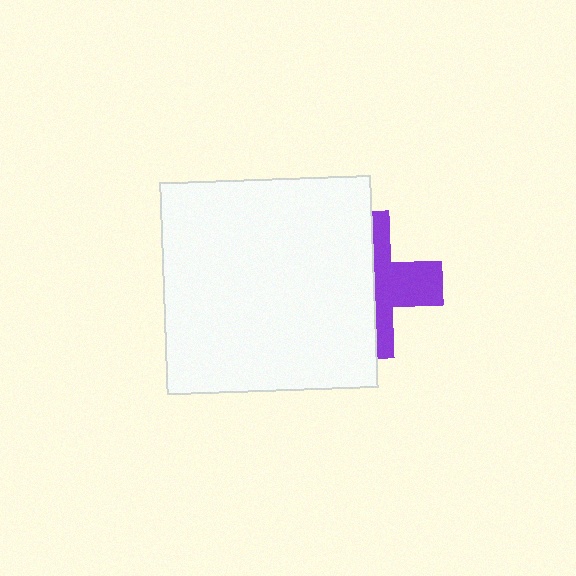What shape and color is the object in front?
The object in front is a white square.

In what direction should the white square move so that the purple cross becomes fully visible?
The white square should move left. That is the shortest direction to clear the overlap and leave the purple cross fully visible.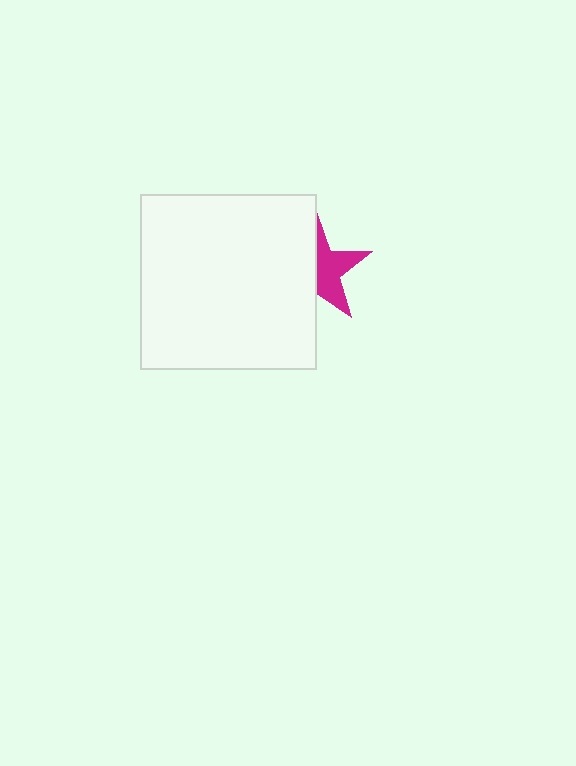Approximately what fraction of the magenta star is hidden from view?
Roughly 51% of the magenta star is hidden behind the white square.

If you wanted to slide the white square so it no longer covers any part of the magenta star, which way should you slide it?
Slide it left — that is the most direct way to separate the two shapes.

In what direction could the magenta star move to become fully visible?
The magenta star could move right. That would shift it out from behind the white square entirely.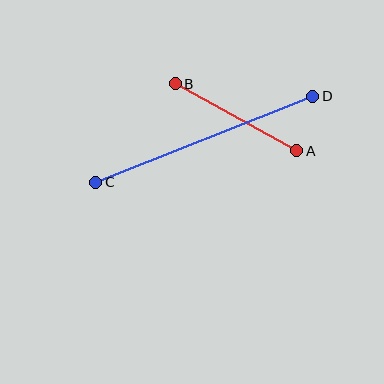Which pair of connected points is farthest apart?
Points C and D are farthest apart.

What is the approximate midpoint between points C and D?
The midpoint is at approximately (204, 139) pixels.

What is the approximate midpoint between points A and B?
The midpoint is at approximately (236, 117) pixels.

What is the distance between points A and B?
The distance is approximately 138 pixels.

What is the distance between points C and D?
The distance is approximately 233 pixels.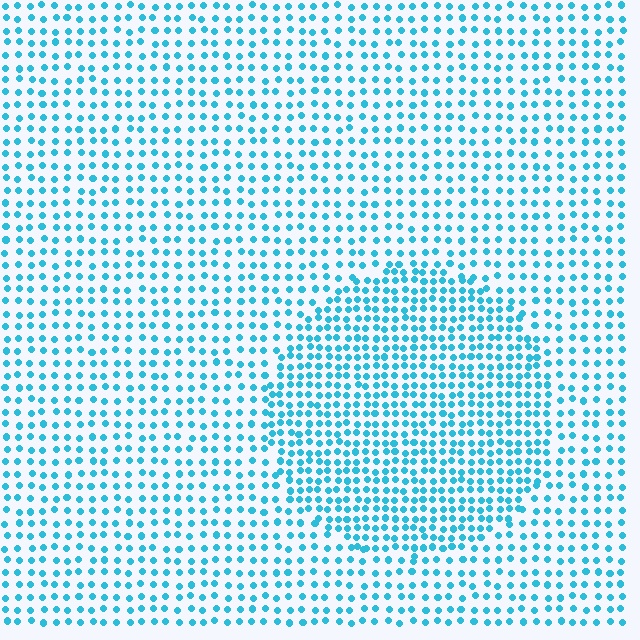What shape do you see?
I see a circle.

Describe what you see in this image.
The image contains small cyan elements arranged at two different densities. A circle-shaped region is visible where the elements are more densely packed than the surrounding area.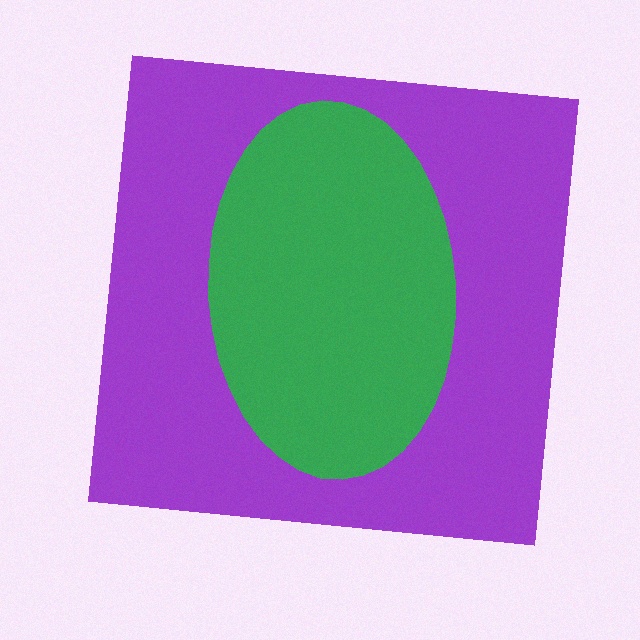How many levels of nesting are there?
2.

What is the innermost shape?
The green ellipse.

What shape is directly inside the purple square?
The green ellipse.